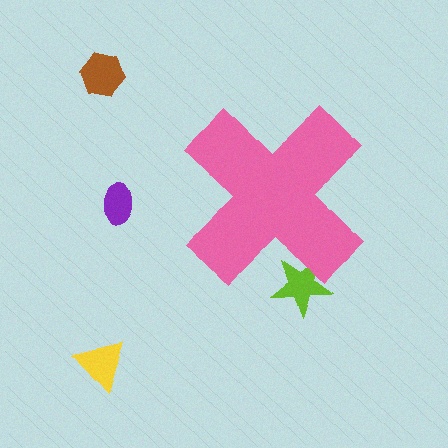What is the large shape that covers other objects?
A pink cross.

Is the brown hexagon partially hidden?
No, the brown hexagon is fully visible.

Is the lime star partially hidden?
Yes, the lime star is partially hidden behind the pink cross.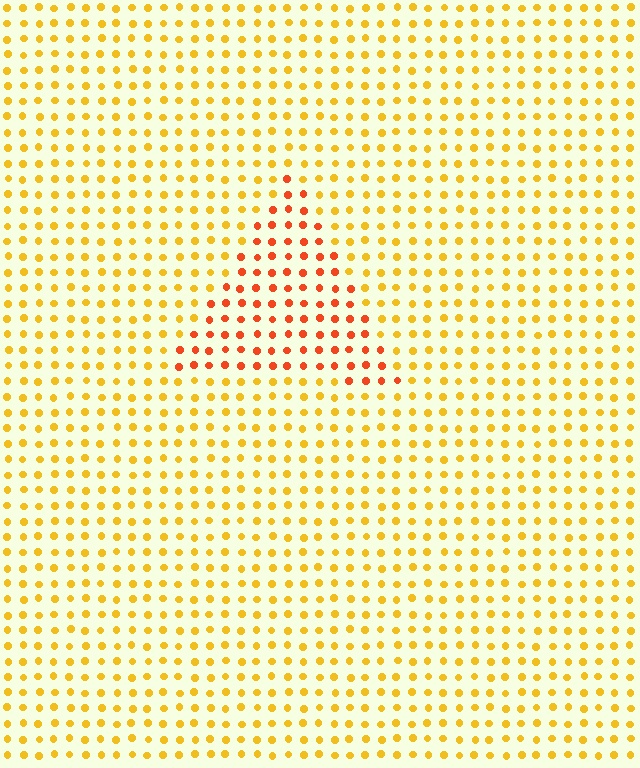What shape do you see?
I see a triangle.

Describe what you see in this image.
The image is filled with small yellow elements in a uniform arrangement. A triangle-shaped region is visible where the elements are tinted to a slightly different hue, forming a subtle color boundary.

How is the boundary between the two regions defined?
The boundary is defined purely by a slight shift in hue (about 34 degrees). Spacing, size, and orientation are identical on both sides.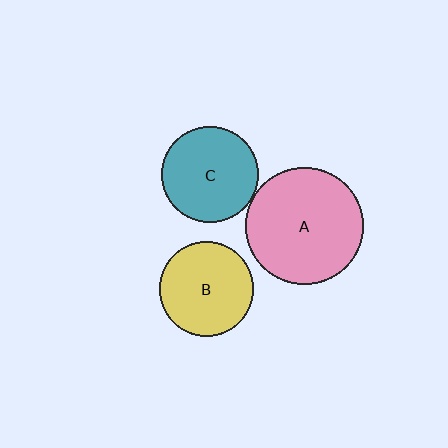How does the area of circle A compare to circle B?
Approximately 1.5 times.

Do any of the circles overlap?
No, none of the circles overlap.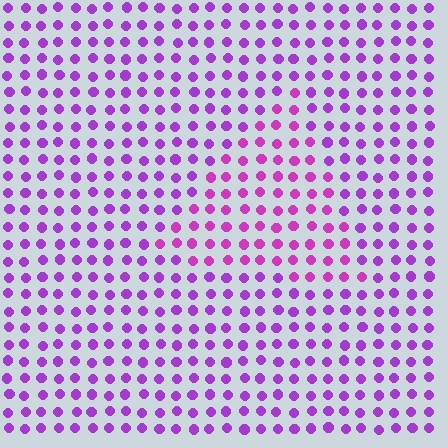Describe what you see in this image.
The image is filled with small purple elements in a uniform arrangement. A triangle-shaped region is visible where the elements are tinted to a slightly different hue, forming a subtle color boundary.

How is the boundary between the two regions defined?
The boundary is defined purely by a slight shift in hue (about 23 degrees). Spacing, size, and orientation are identical on both sides.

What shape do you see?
I see a triangle.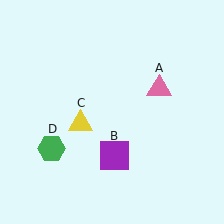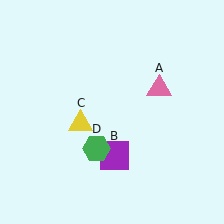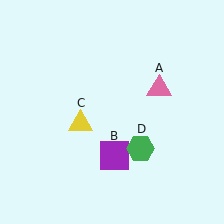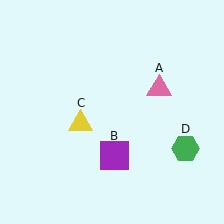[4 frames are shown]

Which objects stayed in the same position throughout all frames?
Pink triangle (object A) and purple square (object B) and yellow triangle (object C) remained stationary.